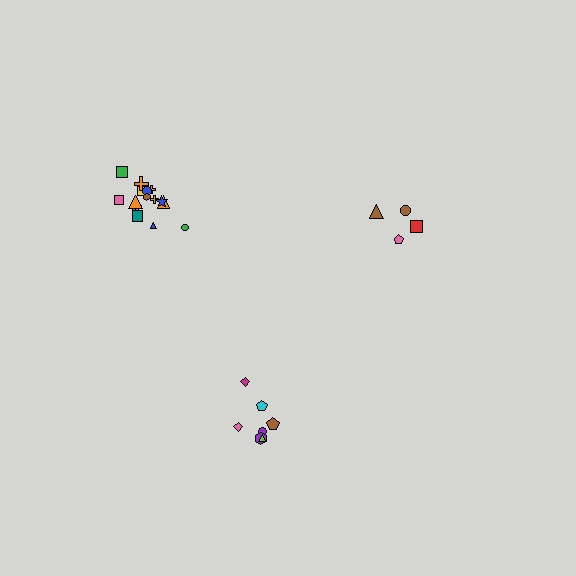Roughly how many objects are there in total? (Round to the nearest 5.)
Roughly 25 objects in total.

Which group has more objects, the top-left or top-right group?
The top-left group.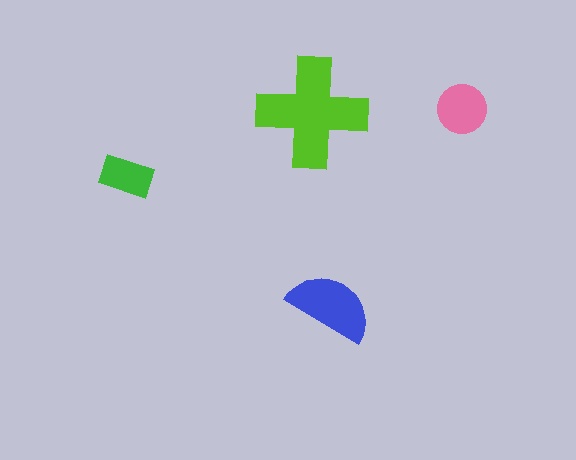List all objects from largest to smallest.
The lime cross, the blue semicircle, the pink circle, the green rectangle.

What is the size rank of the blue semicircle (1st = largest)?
2nd.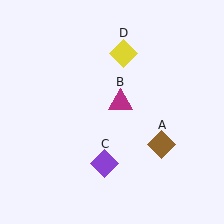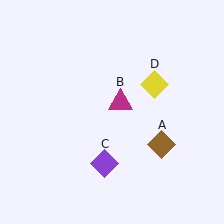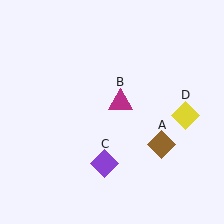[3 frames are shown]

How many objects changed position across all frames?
1 object changed position: yellow diamond (object D).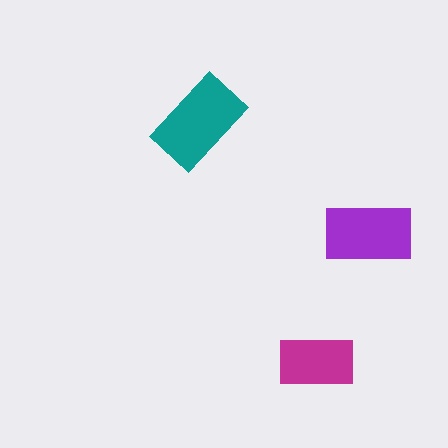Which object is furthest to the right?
The purple rectangle is rightmost.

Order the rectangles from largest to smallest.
the teal one, the purple one, the magenta one.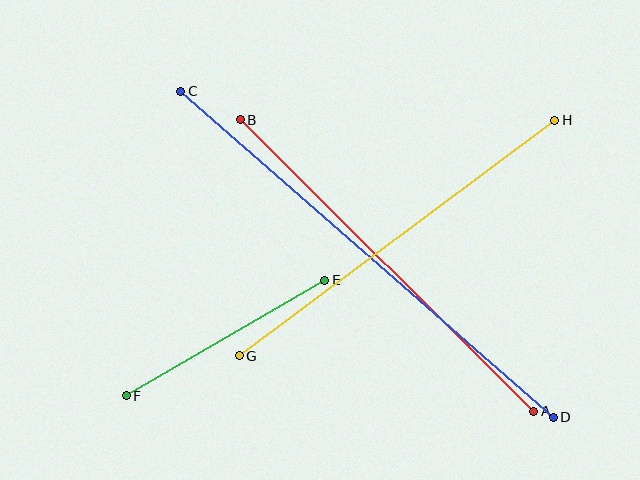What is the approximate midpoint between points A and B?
The midpoint is at approximately (387, 266) pixels.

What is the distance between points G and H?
The distance is approximately 394 pixels.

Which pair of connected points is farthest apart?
Points C and D are farthest apart.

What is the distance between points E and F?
The distance is approximately 230 pixels.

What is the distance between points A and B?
The distance is approximately 414 pixels.